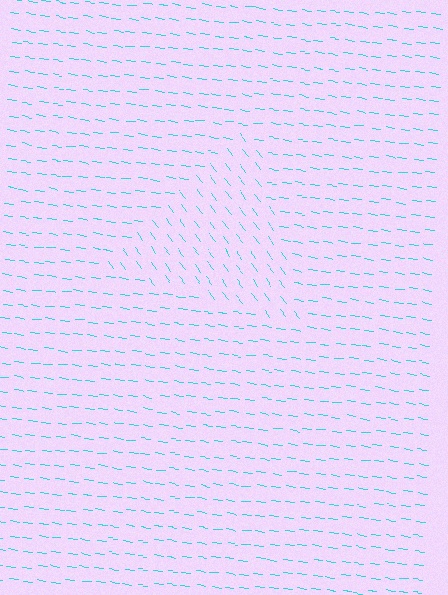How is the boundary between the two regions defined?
The boundary is defined purely by a change in line orientation (approximately 45 degrees difference). All lines are the same color and thickness.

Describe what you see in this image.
The image is filled with small cyan line segments. A triangle region in the image has lines oriented differently from the surrounding lines, creating a visible texture boundary.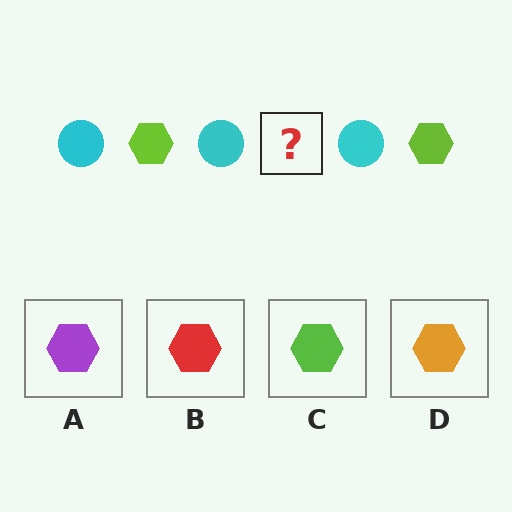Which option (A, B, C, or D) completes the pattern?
C.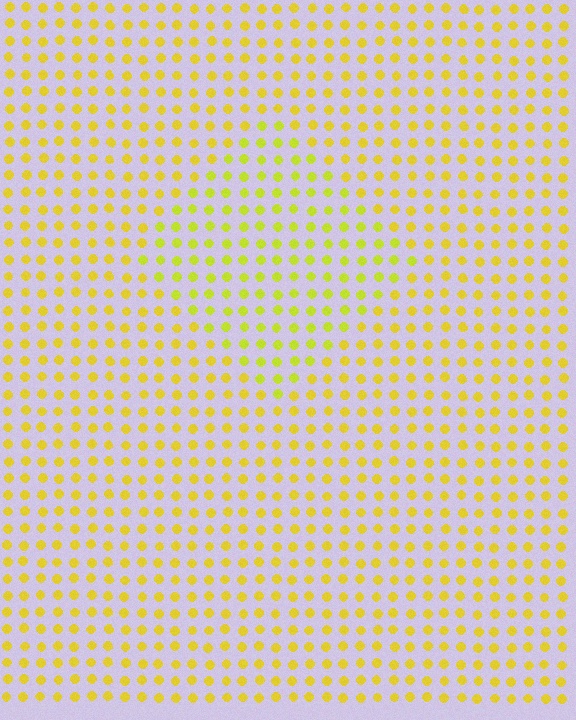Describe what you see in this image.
The image is filled with small yellow elements in a uniform arrangement. A diamond-shaped region is visible where the elements are tinted to a slightly different hue, forming a subtle color boundary.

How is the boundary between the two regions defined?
The boundary is defined purely by a slight shift in hue (about 18 degrees). Spacing, size, and orientation are identical on both sides.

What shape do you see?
I see a diamond.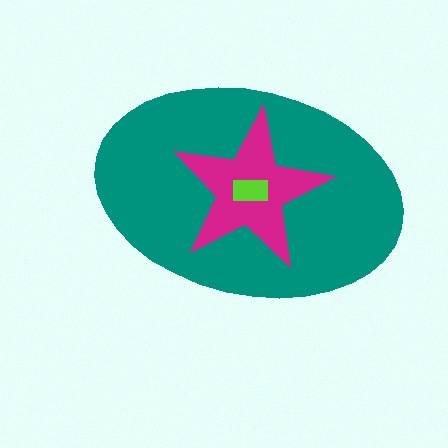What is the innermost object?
The lime rectangle.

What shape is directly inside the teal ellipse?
The magenta star.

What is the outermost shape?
The teal ellipse.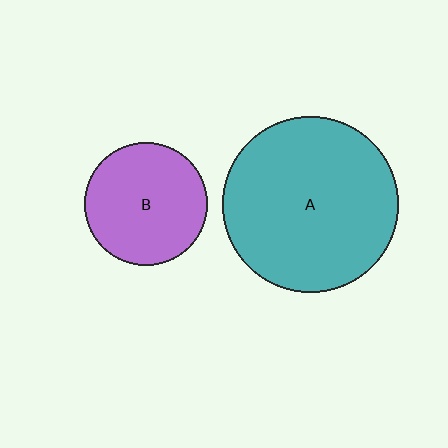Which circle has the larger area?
Circle A (teal).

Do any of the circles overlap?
No, none of the circles overlap.